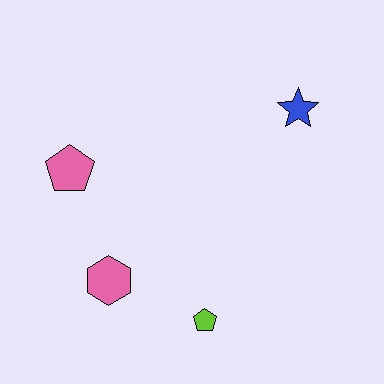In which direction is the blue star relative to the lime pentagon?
The blue star is above the lime pentagon.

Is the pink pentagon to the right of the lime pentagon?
No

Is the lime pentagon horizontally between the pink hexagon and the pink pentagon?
No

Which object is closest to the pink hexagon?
The lime pentagon is closest to the pink hexagon.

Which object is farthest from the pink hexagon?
The blue star is farthest from the pink hexagon.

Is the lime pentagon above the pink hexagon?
No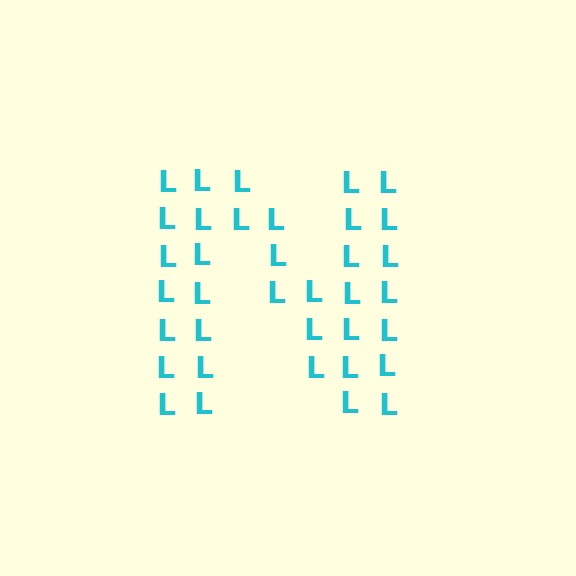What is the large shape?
The large shape is the letter N.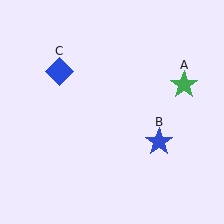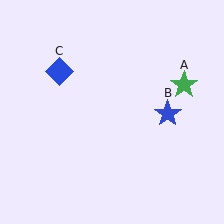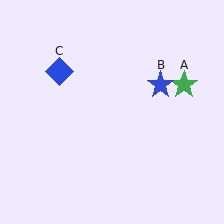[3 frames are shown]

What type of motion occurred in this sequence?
The blue star (object B) rotated counterclockwise around the center of the scene.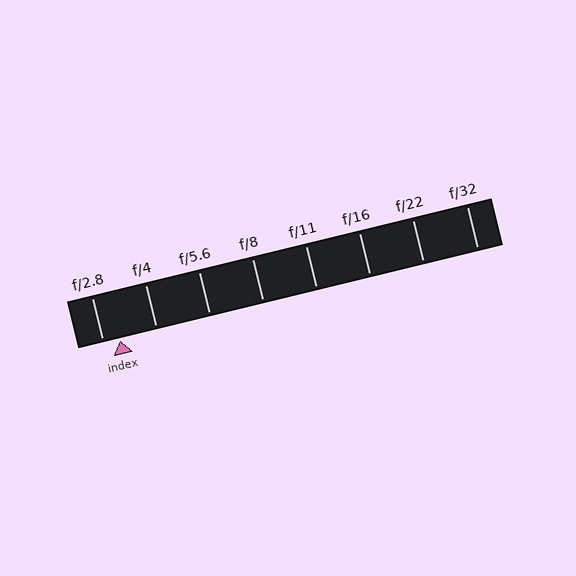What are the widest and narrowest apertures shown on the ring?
The widest aperture shown is f/2.8 and the narrowest is f/32.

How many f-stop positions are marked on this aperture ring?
There are 8 f-stop positions marked.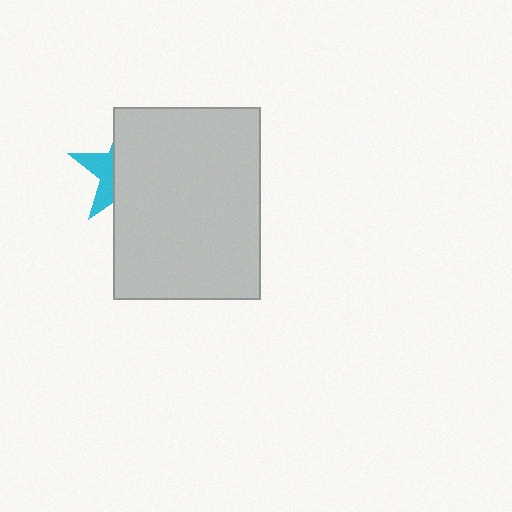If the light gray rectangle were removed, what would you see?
You would see the complete cyan star.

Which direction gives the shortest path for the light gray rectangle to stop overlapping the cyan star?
Moving right gives the shortest separation.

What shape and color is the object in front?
The object in front is a light gray rectangle.